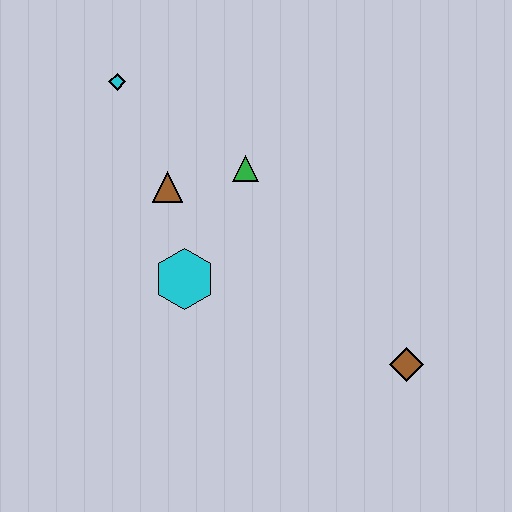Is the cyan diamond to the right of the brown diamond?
No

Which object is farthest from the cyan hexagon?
The brown diamond is farthest from the cyan hexagon.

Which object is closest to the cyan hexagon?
The brown triangle is closest to the cyan hexagon.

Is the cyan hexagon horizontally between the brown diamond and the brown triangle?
Yes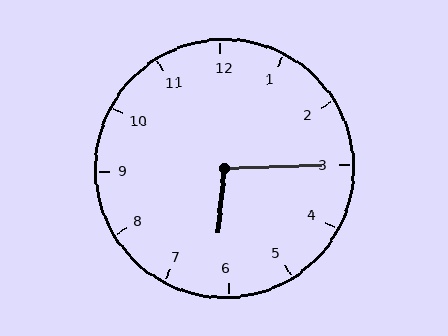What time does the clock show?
6:15.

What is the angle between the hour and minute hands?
Approximately 98 degrees.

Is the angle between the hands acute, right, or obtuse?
It is obtuse.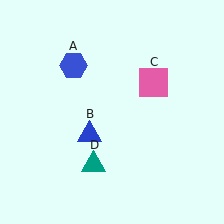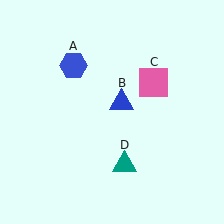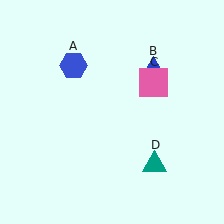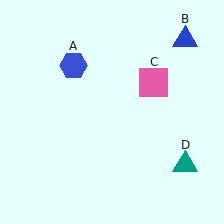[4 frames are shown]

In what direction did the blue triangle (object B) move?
The blue triangle (object B) moved up and to the right.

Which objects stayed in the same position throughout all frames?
Blue hexagon (object A) and pink square (object C) remained stationary.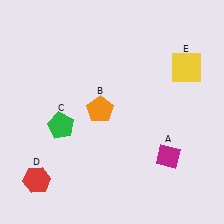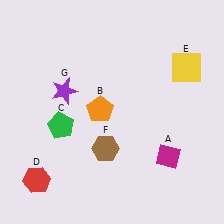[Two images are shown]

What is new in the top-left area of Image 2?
A purple star (G) was added in the top-left area of Image 2.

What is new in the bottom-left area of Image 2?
A brown hexagon (F) was added in the bottom-left area of Image 2.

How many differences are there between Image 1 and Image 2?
There are 2 differences between the two images.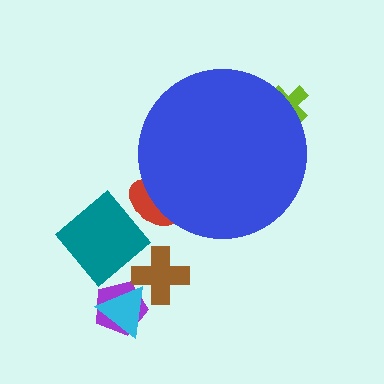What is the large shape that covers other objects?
A blue circle.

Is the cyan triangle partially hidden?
No, the cyan triangle is fully visible.